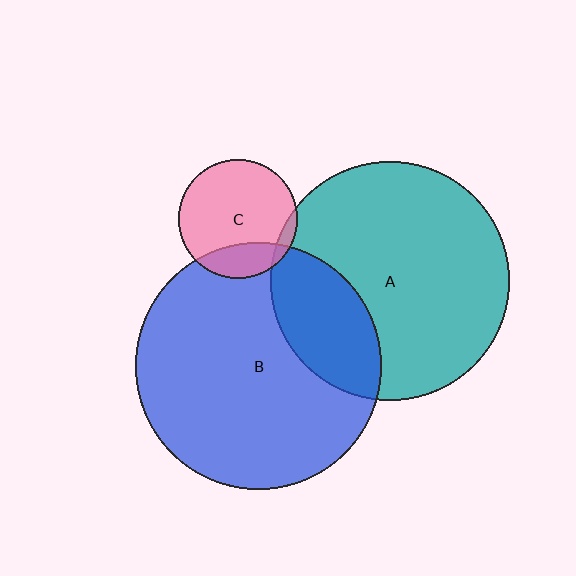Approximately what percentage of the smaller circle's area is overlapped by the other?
Approximately 5%.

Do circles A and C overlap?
Yes.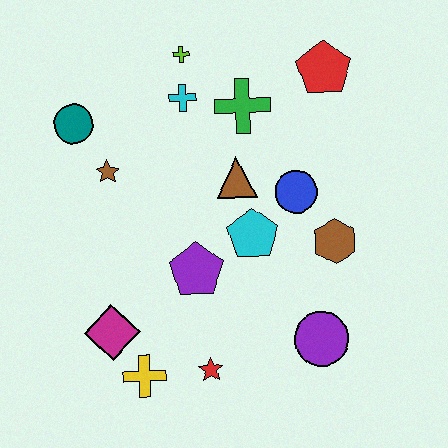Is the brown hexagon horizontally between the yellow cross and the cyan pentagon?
No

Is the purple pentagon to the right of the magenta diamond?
Yes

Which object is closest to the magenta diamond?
The yellow cross is closest to the magenta diamond.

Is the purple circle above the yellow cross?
Yes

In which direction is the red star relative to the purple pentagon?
The red star is below the purple pentagon.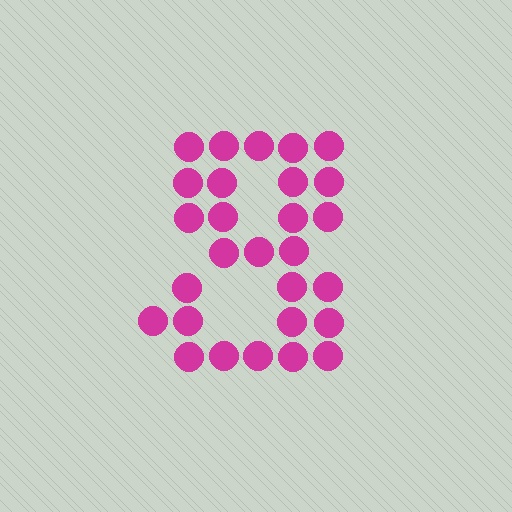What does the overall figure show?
The overall figure shows the digit 8.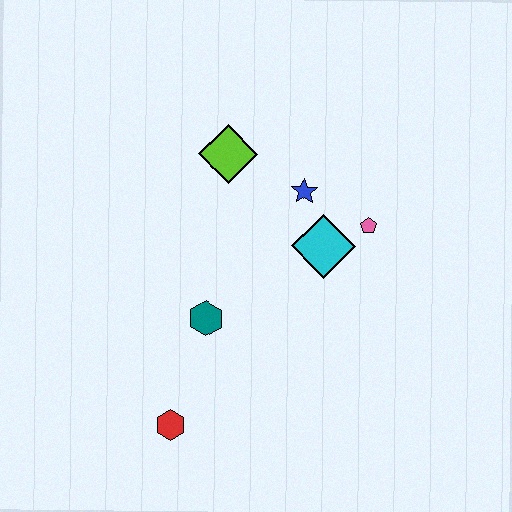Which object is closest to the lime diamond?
The blue star is closest to the lime diamond.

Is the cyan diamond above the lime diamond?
No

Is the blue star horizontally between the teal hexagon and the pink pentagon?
Yes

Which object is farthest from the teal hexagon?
The pink pentagon is farthest from the teal hexagon.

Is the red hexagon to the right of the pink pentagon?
No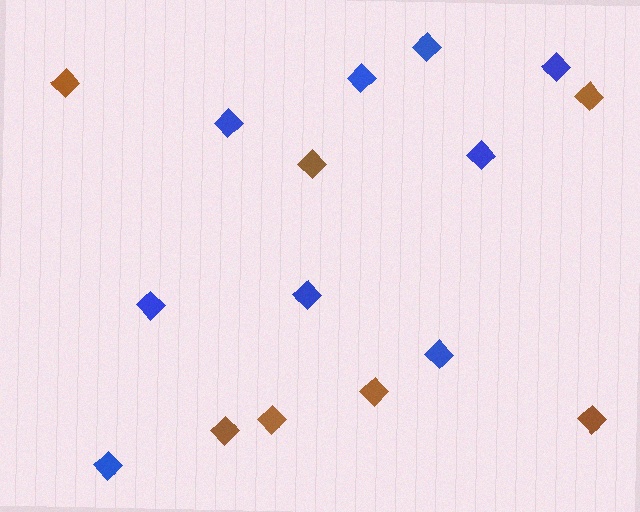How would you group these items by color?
There are 2 groups: one group of blue diamonds (9) and one group of brown diamonds (7).